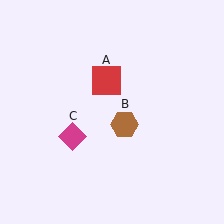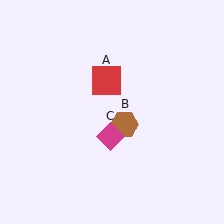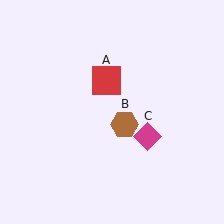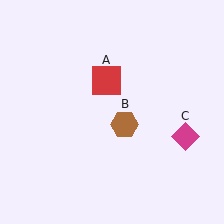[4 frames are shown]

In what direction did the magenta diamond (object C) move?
The magenta diamond (object C) moved right.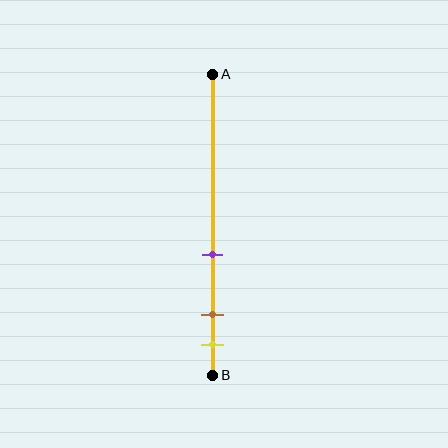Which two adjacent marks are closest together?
The brown and yellow marks are the closest adjacent pair.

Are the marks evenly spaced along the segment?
No, the marks are not evenly spaced.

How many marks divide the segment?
There are 3 marks dividing the segment.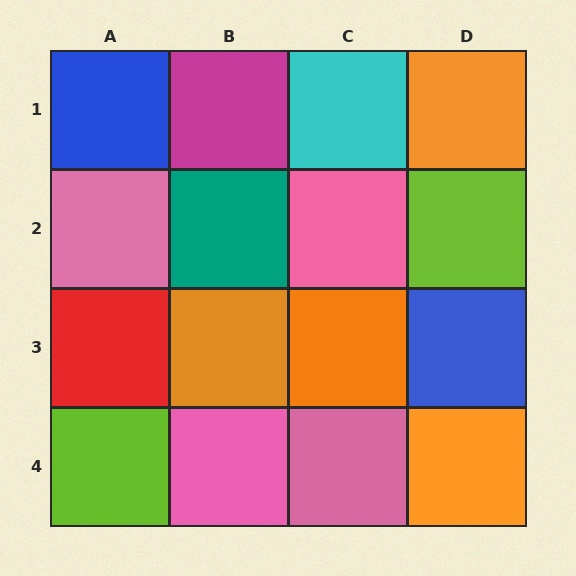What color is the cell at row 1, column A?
Blue.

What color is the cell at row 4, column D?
Orange.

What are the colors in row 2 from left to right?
Pink, teal, pink, lime.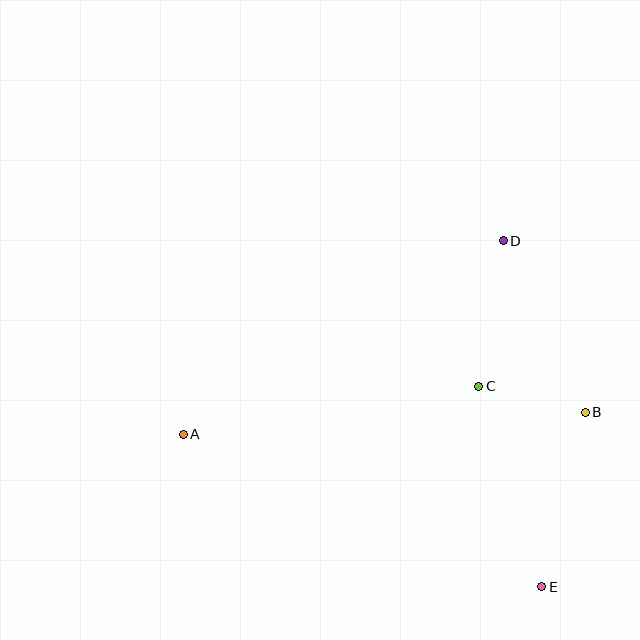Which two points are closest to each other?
Points B and C are closest to each other.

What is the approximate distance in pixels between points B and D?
The distance between B and D is approximately 190 pixels.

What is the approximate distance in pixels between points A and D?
The distance between A and D is approximately 374 pixels.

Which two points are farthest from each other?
Points A and B are farthest from each other.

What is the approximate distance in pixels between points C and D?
The distance between C and D is approximately 147 pixels.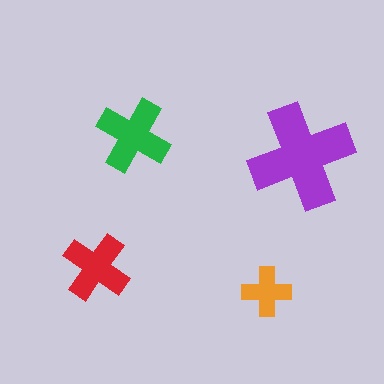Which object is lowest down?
The orange cross is bottommost.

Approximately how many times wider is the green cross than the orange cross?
About 1.5 times wider.